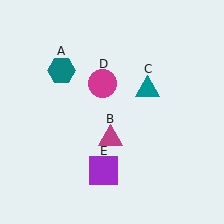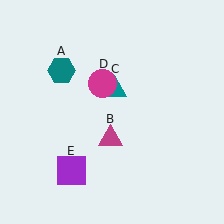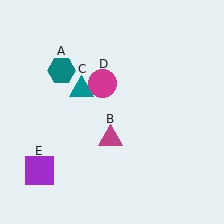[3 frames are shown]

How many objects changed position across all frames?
2 objects changed position: teal triangle (object C), purple square (object E).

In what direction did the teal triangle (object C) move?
The teal triangle (object C) moved left.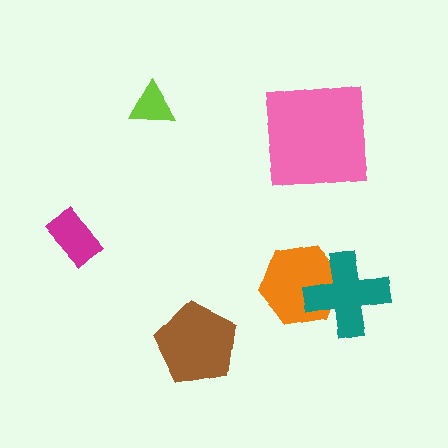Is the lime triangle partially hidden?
No, no other shape covers it.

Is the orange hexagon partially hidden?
Yes, it is partially covered by another shape.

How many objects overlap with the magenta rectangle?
0 objects overlap with the magenta rectangle.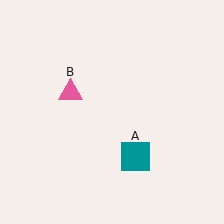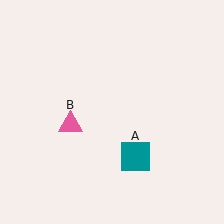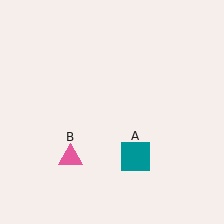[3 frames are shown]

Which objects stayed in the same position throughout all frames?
Teal square (object A) remained stationary.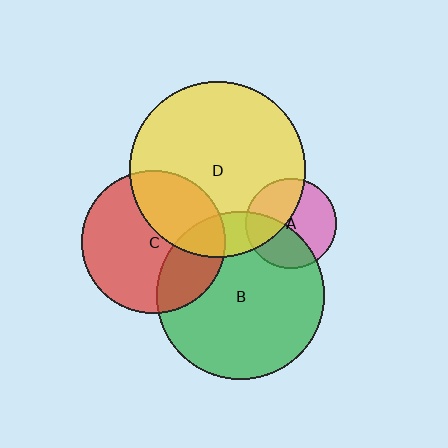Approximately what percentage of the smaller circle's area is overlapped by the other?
Approximately 40%.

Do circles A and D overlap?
Yes.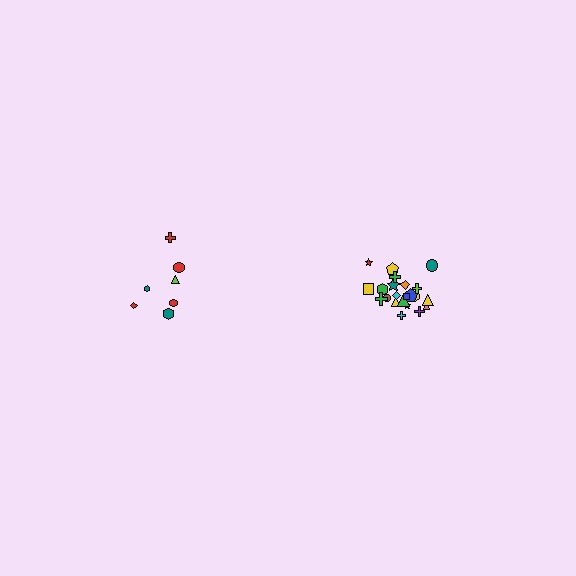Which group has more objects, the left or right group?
The right group.